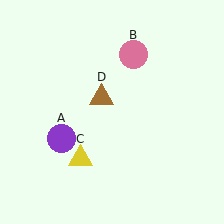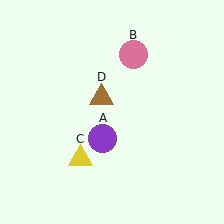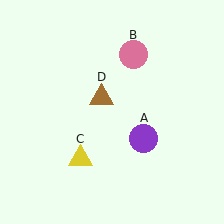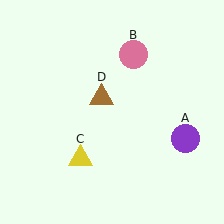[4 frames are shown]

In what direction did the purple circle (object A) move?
The purple circle (object A) moved right.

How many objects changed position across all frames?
1 object changed position: purple circle (object A).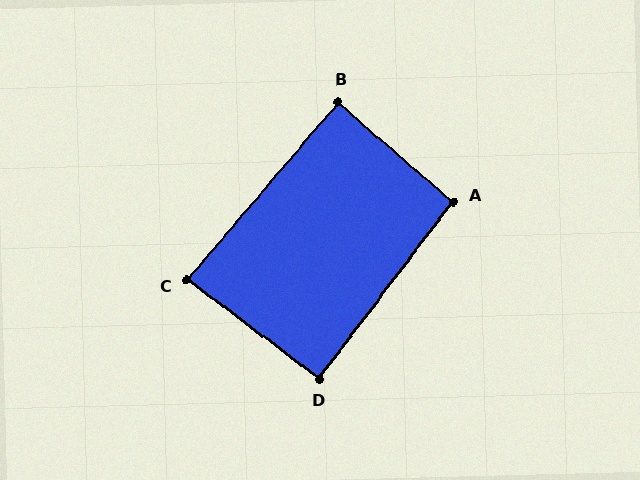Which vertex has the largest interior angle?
A, at approximately 94 degrees.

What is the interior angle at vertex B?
Approximately 90 degrees (approximately right).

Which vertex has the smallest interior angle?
C, at approximately 86 degrees.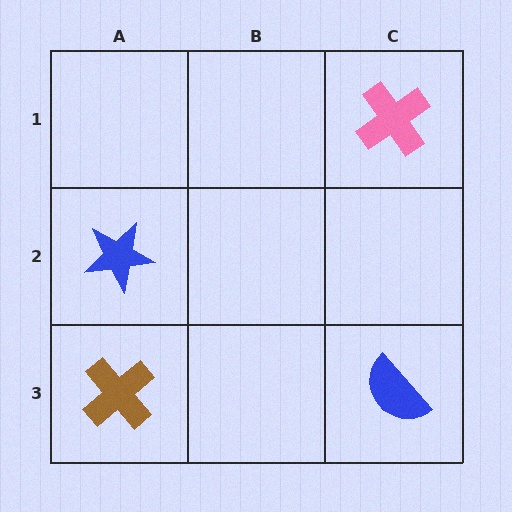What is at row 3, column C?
A blue semicircle.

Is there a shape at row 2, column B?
No, that cell is empty.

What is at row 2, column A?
A blue star.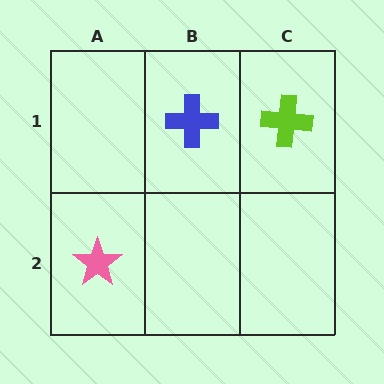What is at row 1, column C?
A lime cross.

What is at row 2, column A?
A pink star.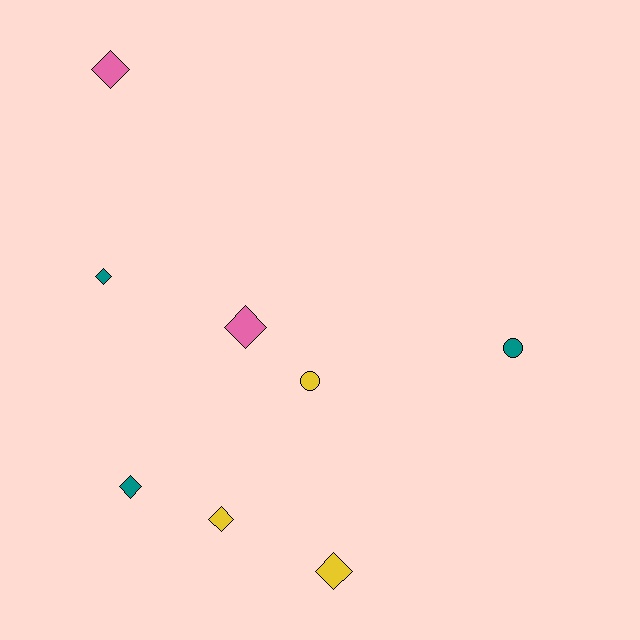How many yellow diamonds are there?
There are 2 yellow diamonds.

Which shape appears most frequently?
Diamond, with 6 objects.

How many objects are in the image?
There are 8 objects.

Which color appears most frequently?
Teal, with 3 objects.